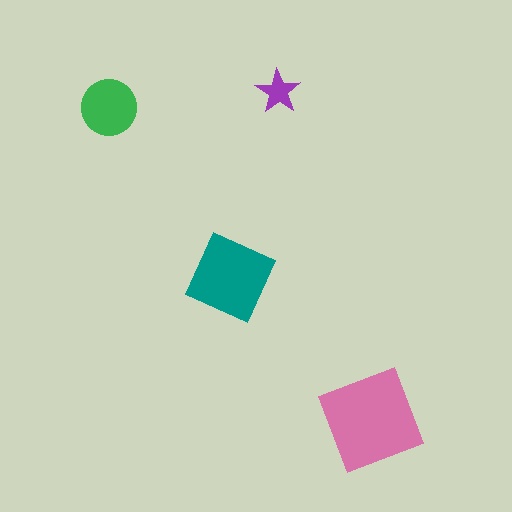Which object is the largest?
The pink square.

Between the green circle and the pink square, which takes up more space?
The pink square.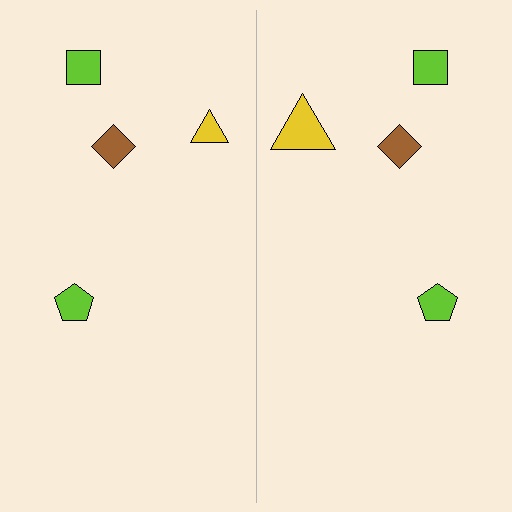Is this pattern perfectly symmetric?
No, the pattern is not perfectly symmetric. The yellow triangle on the right side has a different size than its mirror counterpart.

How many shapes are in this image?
There are 8 shapes in this image.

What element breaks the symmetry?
The yellow triangle on the right side has a different size than its mirror counterpart.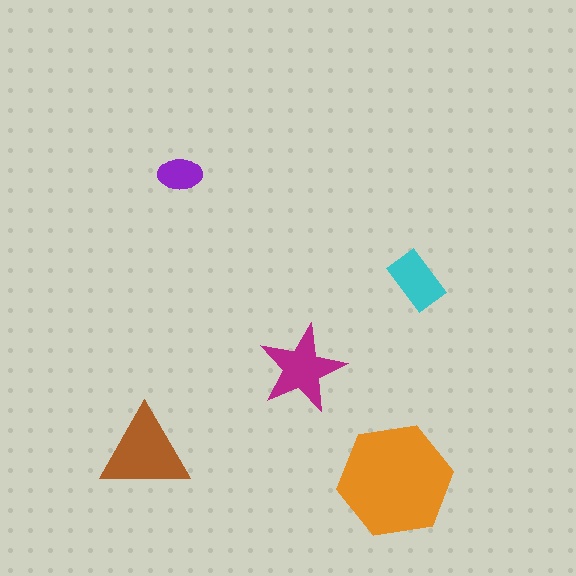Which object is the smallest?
The purple ellipse.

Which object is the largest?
The orange hexagon.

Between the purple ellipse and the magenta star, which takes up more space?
The magenta star.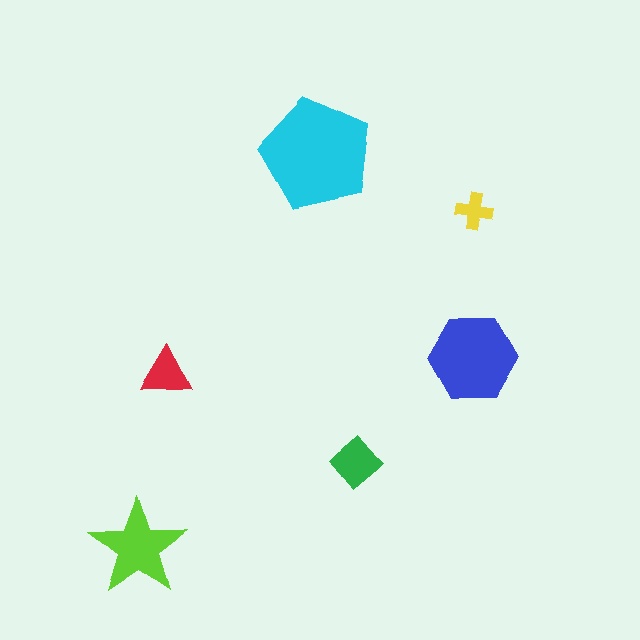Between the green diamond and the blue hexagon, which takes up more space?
The blue hexagon.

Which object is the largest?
The cyan pentagon.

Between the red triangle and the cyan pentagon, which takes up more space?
The cyan pentagon.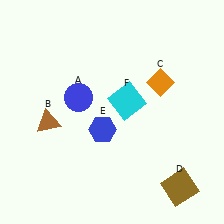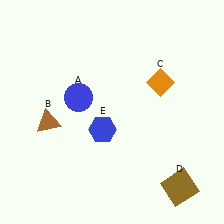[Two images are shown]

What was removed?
The cyan square (F) was removed in Image 2.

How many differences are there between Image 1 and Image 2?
There is 1 difference between the two images.